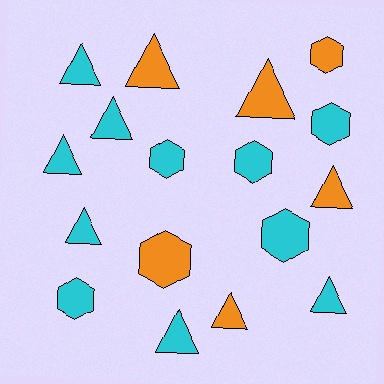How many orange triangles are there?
There are 4 orange triangles.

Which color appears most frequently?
Cyan, with 11 objects.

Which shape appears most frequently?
Triangle, with 10 objects.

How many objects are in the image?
There are 17 objects.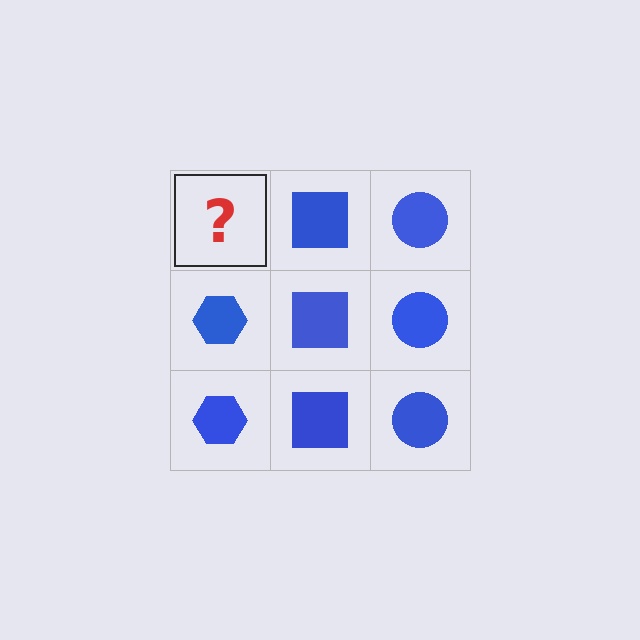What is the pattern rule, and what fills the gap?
The rule is that each column has a consistent shape. The gap should be filled with a blue hexagon.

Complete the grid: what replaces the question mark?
The question mark should be replaced with a blue hexagon.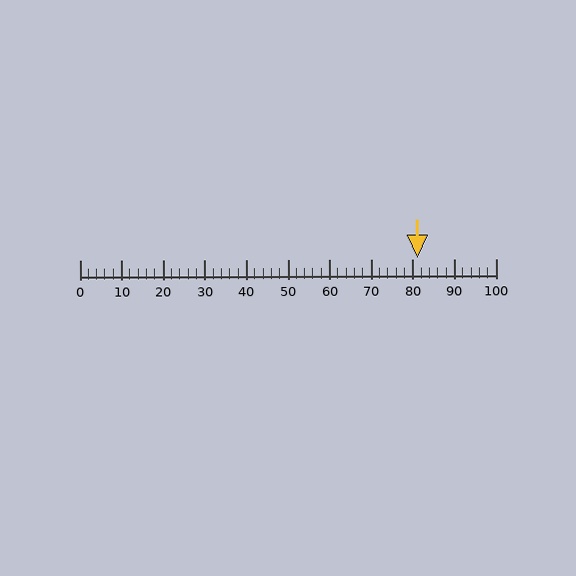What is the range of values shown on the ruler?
The ruler shows values from 0 to 100.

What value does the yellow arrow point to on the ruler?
The yellow arrow points to approximately 81.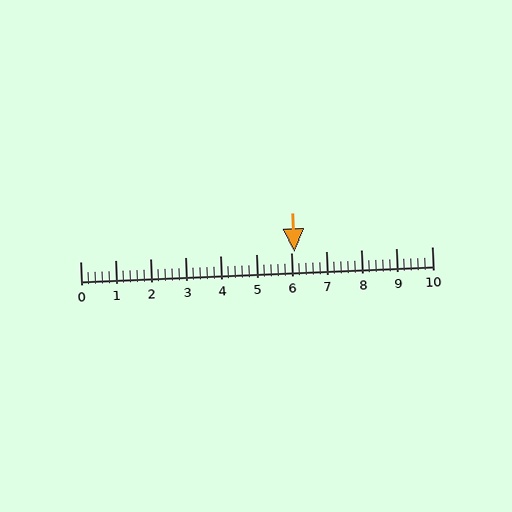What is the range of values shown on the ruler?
The ruler shows values from 0 to 10.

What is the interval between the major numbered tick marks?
The major tick marks are spaced 1 units apart.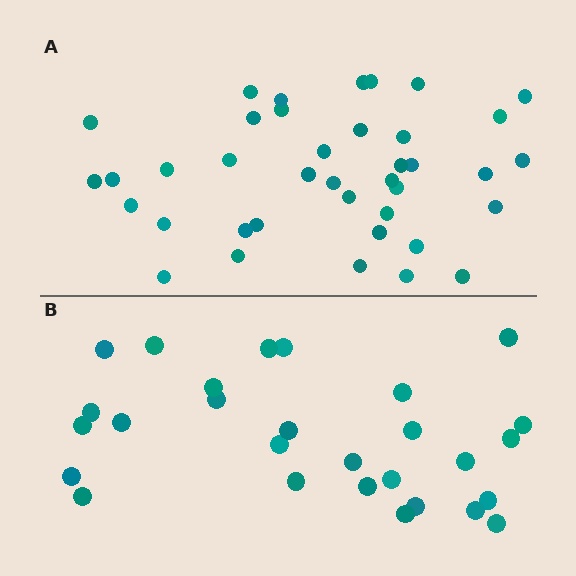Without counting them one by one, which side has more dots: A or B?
Region A (the top region) has more dots.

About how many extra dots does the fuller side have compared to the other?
Region A has roughly 12 or so more dots than region B.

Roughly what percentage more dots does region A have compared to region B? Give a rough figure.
About 40% more.